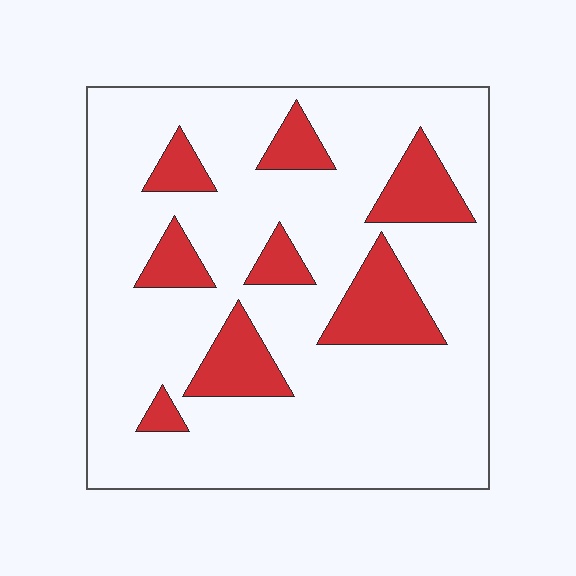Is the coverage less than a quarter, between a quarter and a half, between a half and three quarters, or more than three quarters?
Less than a quarter.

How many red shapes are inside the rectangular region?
8.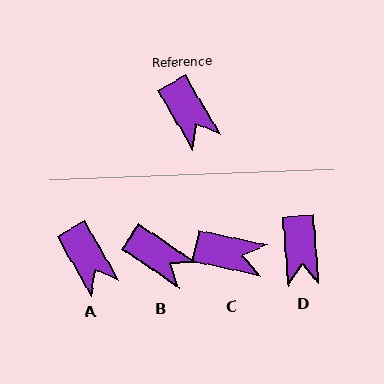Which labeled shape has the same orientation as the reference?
A.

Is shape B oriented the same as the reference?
No, it is off by about 26 degrees.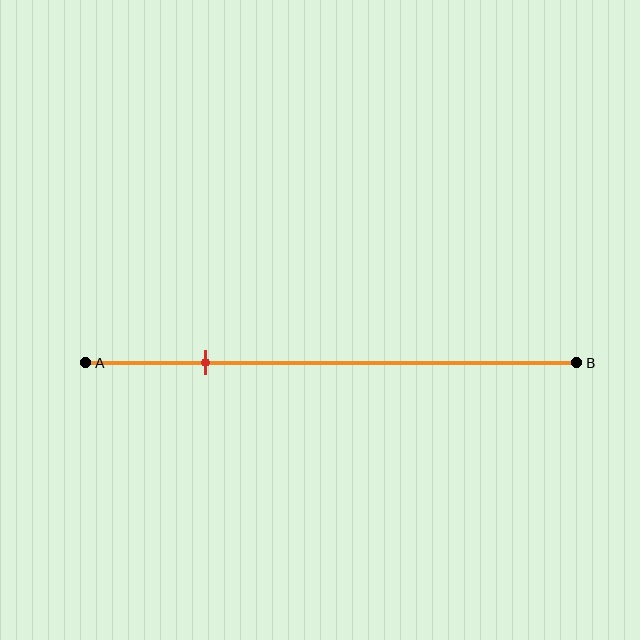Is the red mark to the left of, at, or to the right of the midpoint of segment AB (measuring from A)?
The red mark is to the left of the midpoint of segment AB.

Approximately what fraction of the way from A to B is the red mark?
The red mark is approximately 25% of the way from A to B.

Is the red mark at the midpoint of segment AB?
No, the mark is at about 25% from A, not at the 50% midpoint.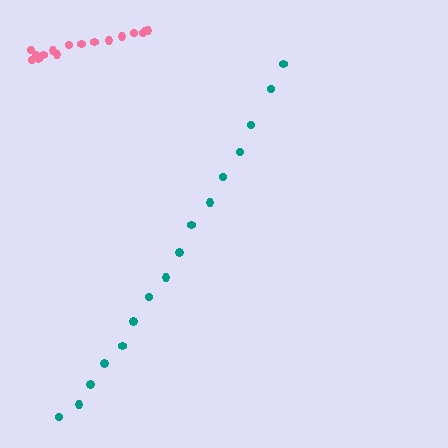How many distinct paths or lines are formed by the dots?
There are 2 distinct paths.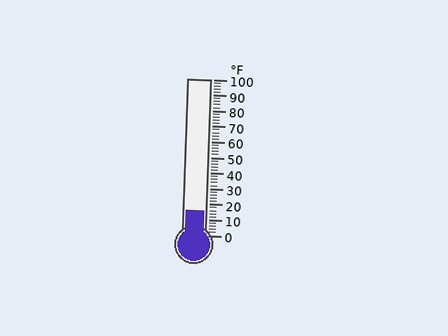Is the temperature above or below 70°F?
The temperature is below 70°F.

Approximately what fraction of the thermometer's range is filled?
The thermometer is filled to approximately 15% of its range.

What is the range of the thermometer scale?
The thermometer scale ranges from 0°F to 100°F.